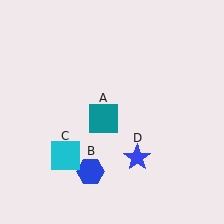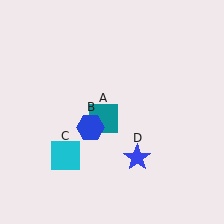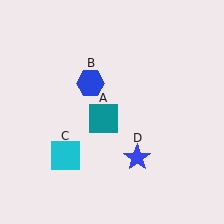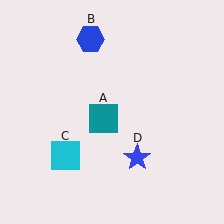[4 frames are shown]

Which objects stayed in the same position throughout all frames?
Teal square (object A) and cyan square (object C) and blue star (object D) remained stationary.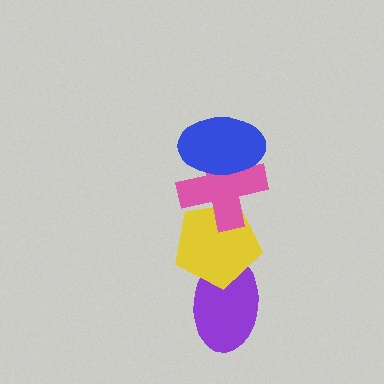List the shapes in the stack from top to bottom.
From top to bottom: the blue ellipse, the pink cross, the yellow pentagon, the purple ellipse.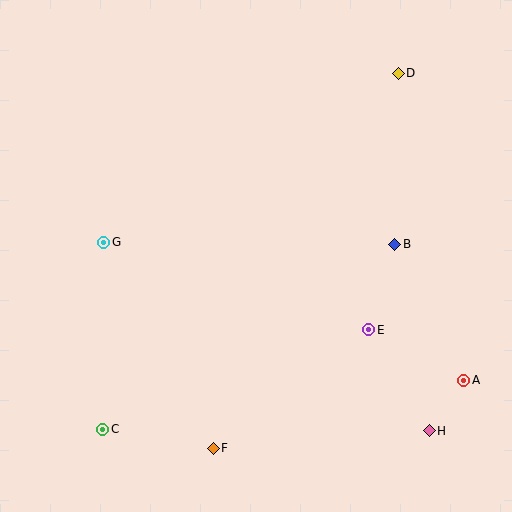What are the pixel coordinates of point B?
Point B is at (395, 245).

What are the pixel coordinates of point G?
Point G is at (104, 242).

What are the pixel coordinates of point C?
Point C is at (103, 429).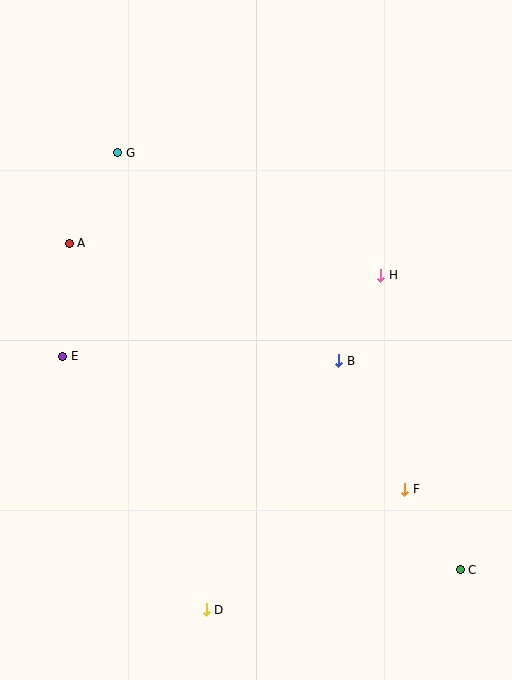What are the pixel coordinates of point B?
Point B is at (339, 361).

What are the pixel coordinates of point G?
Point G is at (118, 153).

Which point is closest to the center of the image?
Point B at (339, 361) is closest to the center.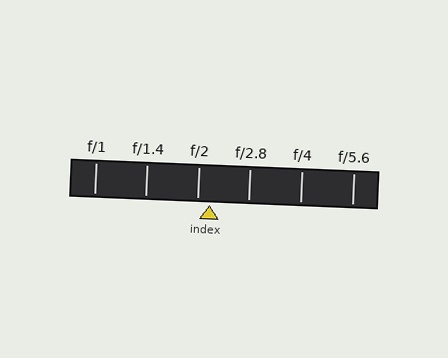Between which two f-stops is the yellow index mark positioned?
The index mark is between f/2 and f/2.8.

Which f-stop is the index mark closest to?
The index mark is closest to f/2.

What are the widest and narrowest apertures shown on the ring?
The widest aperture shown is f/1 and the narrowest is f/5.6.